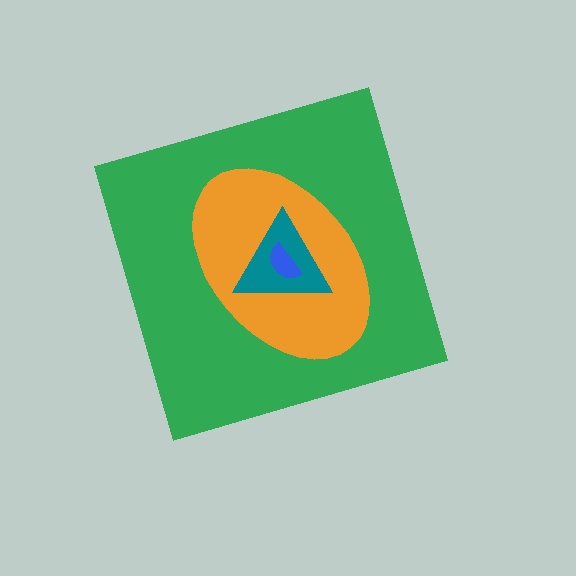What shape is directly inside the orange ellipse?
The teal triangle.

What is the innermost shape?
The blue semicircle.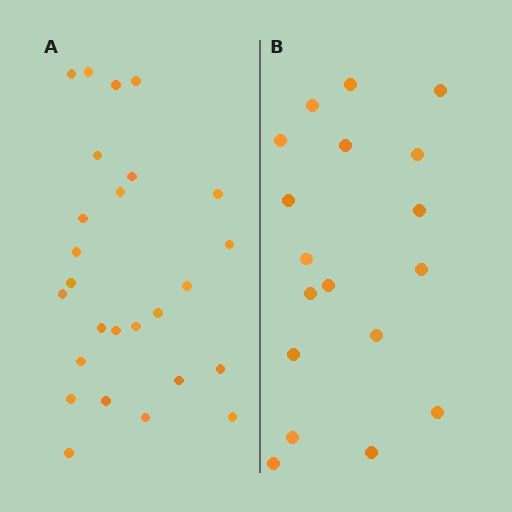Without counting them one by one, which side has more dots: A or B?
Region A (the left region) has more dots.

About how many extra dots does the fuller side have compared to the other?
Region A has roughly 8 or so more dots than region B.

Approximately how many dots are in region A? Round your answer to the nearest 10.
About 30 dots. (The exact count is 26, which rounds to 30.)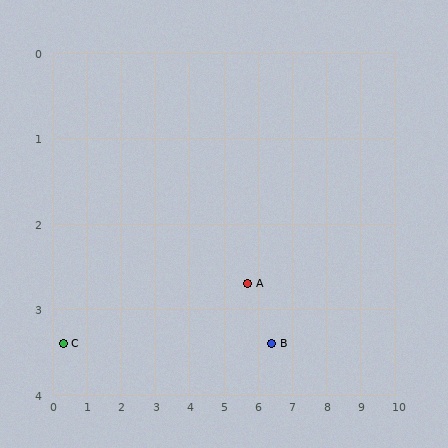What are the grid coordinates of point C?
Point C is at approximately (0.3, 3.4).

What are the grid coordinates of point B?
Point B is at approximately (6.4, 3.4).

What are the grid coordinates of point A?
Point A is at approximately (5.7, 2.7).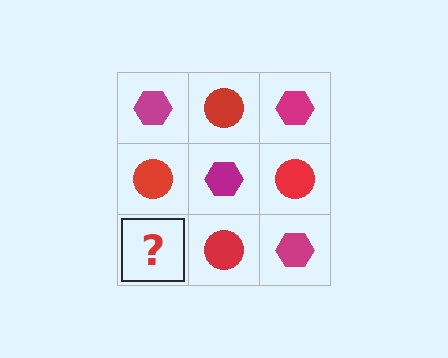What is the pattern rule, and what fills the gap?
The rule is that it alternates magenta hexagon and red circle in a checkerboard pattern. The gap should be filled with a magenta hexagon.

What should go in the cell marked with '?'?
The missing cell should contain a magenta hexagon.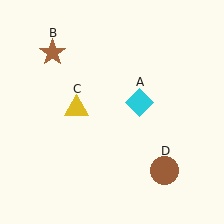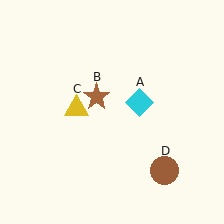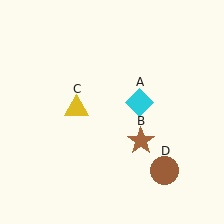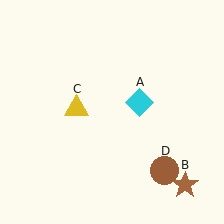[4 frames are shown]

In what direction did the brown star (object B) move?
The brown star (object B) moved down and to the right.